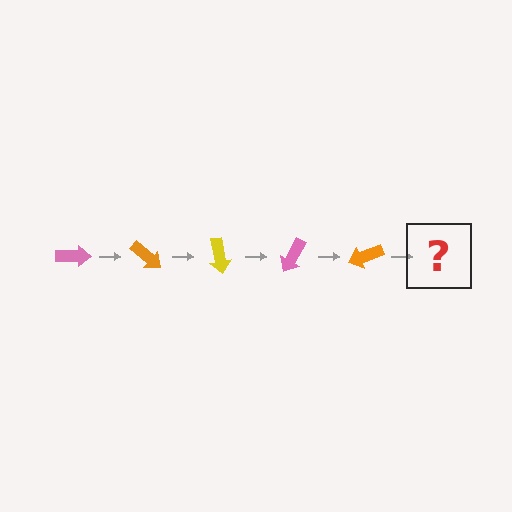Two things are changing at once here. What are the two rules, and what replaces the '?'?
The two rules are that it rotates 40 degrees each step and the color cycles through pink, orange, and yellow. The '?' should be a yellow arrow, rotated 200 degrees from the start.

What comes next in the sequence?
The next element should be a yellow arrow, rotated 200 degrees from the start.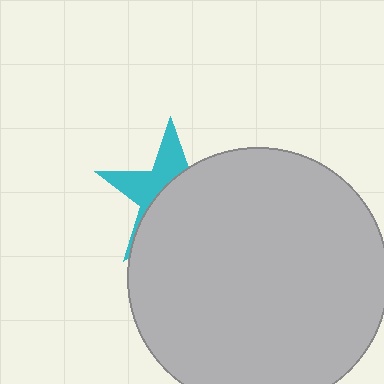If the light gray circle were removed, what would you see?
You would see the complete cyan star.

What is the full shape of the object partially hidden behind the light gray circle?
The partially hidden object is a cyan star.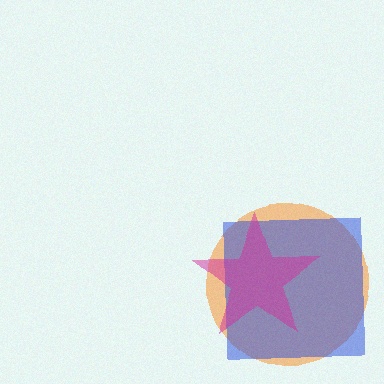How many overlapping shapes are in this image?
There are 3 overlapping shapes in the image.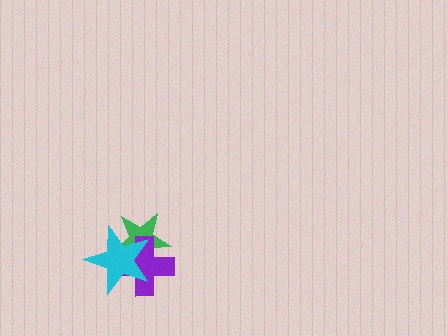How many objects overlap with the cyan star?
2 objects overlap with the cyan star.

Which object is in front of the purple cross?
The cyan star is in front of the purple cross.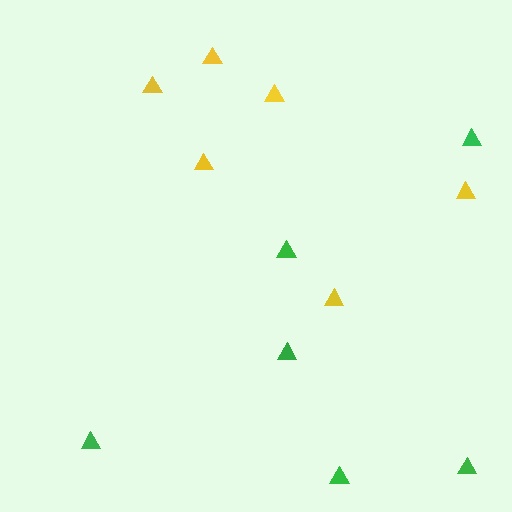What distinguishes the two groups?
There are 2 groups: one group of yellow triangles (6) and one group of green triangles (6).